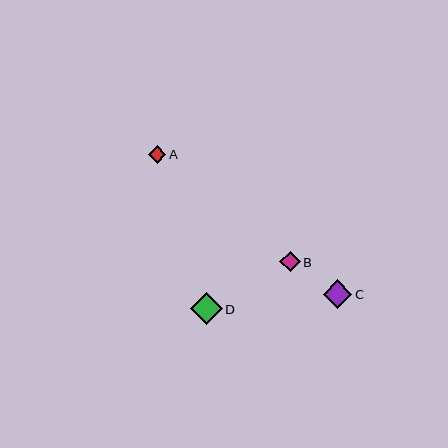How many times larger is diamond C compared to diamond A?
Diamond C is approximately 1.6 times the size of diamond A.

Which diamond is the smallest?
Diamond A is the smallest with a size of approximately 17 pixels.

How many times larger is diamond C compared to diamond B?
Diamond C is approximately 1.4 times the size of diamond B.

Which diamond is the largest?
Diamond D is the largest with a size of approximately 32 pixels.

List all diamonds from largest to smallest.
From largest to smallest: D, C, B, A.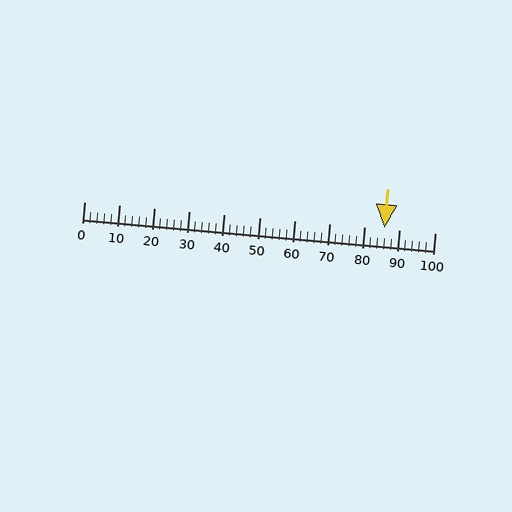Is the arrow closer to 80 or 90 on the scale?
The arrow is closer to 90.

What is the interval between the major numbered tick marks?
The major tick marks are spaced 10 units apart.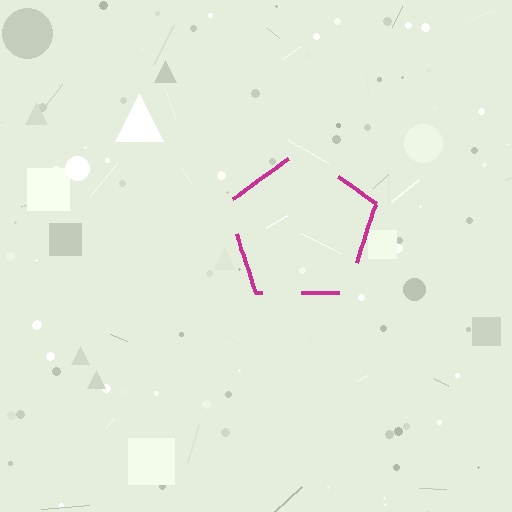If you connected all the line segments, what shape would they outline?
They would outline a pentagon.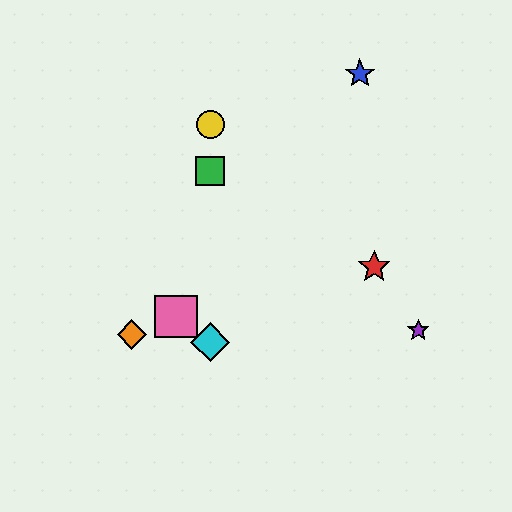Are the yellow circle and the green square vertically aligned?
Yes, both are at x≈210.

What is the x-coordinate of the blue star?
The blue star is at x≈360.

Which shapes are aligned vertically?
The green square, the yellow circle, the cyan diamond are aligned vertically.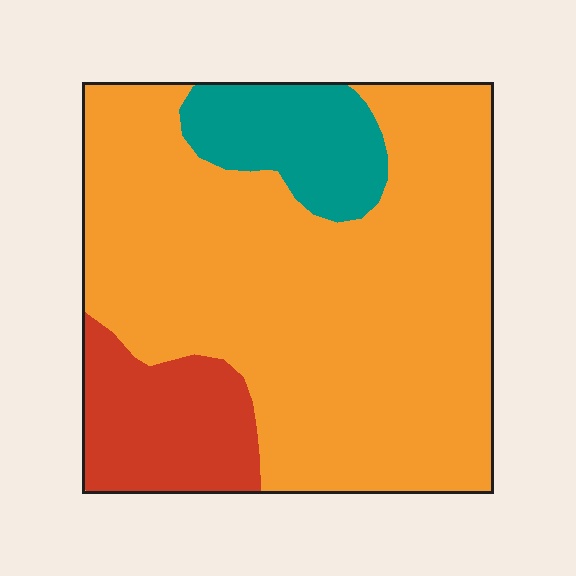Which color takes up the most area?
Orange, at roughly 75%.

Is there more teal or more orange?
Orange.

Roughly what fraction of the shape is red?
Red takes up about one eighth (1/8) of the shape.